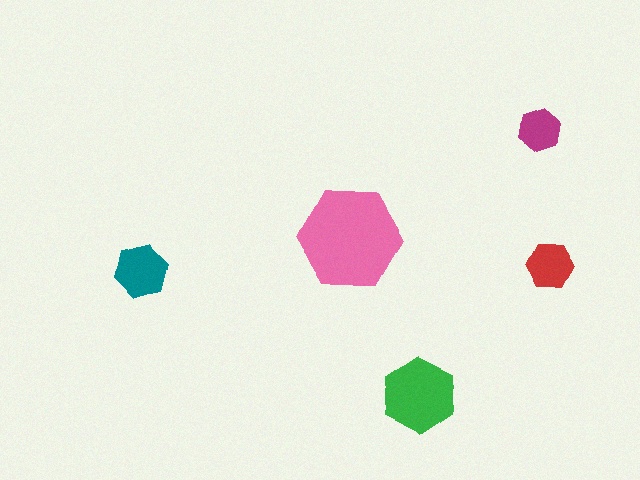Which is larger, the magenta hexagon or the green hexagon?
The green one.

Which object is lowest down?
The green hexagon is bottommost.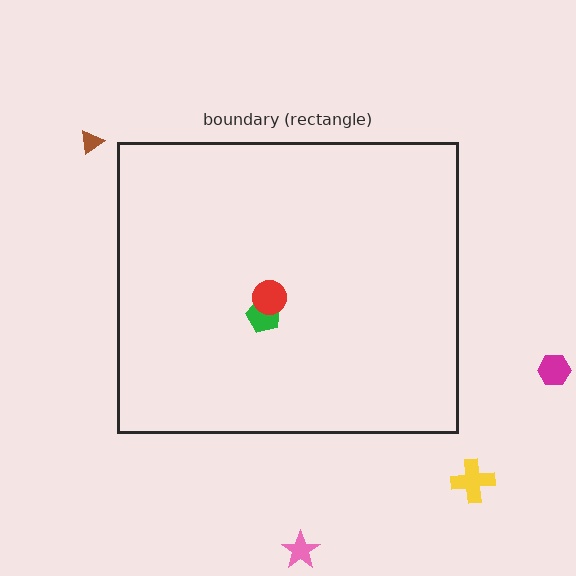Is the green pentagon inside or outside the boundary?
Inside.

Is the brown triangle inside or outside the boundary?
Outside.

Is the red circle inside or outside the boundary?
Inside.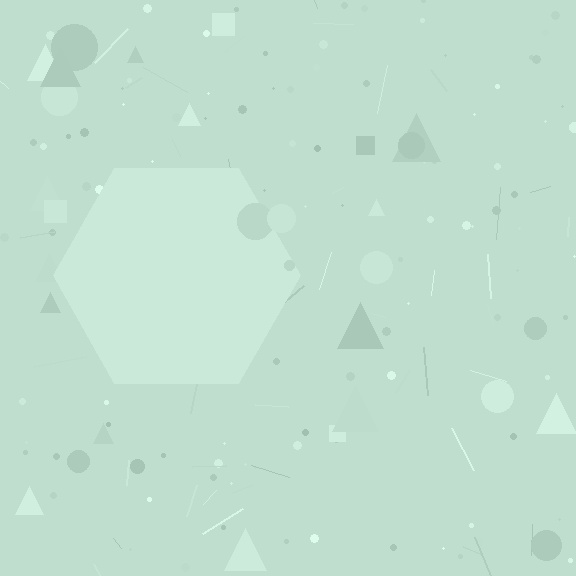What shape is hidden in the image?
A hexagon is hidden in the image.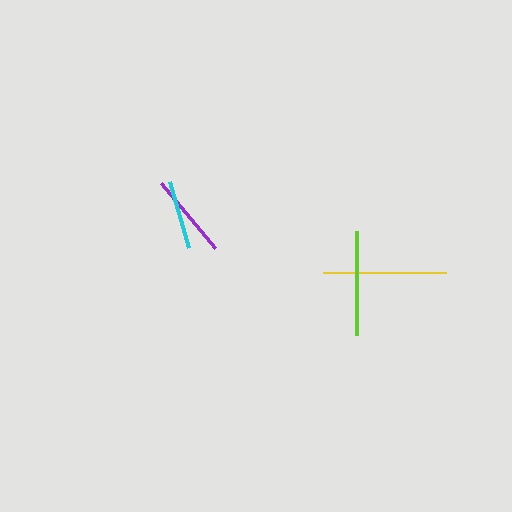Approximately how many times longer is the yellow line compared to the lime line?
The yellow line is approximately 1.2 times the length of the lime line.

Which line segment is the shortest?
The cyan line is the shortest at approximately 68 pixels.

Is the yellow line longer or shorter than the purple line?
The yellow line is longer than the purple line.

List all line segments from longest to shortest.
From longest to shortest: yellow, lime, purple, cyan.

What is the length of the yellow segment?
The yellow segment is approximately 124 pixels long.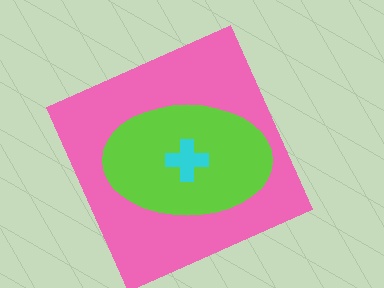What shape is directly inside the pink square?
The lime ellipse.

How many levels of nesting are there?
3.